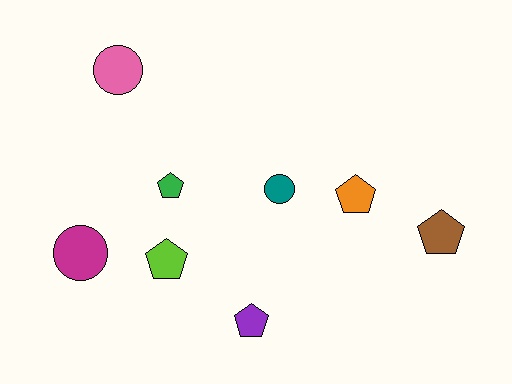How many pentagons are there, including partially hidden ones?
There are 5 pentagons.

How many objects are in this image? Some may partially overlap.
There are 8 objects.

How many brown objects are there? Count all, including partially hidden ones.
There is 1 brown object.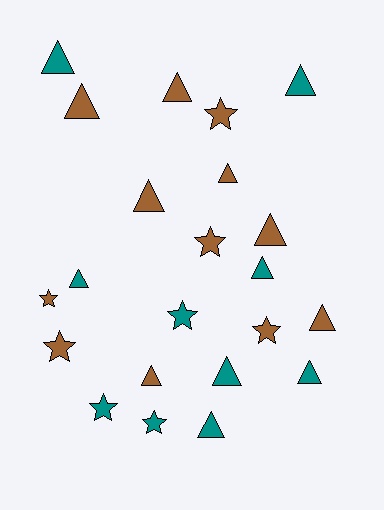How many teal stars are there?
There are 3 teal stars.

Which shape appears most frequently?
Triangle, with 14 objects.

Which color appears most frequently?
Brown, with 12 objects.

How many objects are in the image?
There are 22 objects.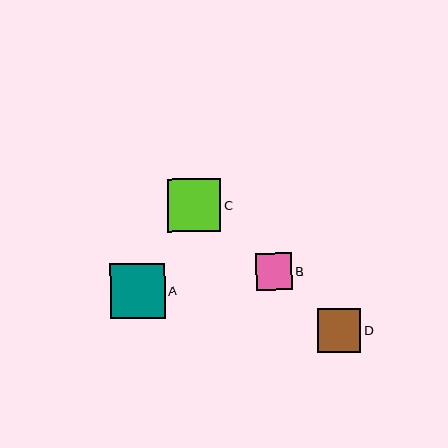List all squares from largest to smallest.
From largest to smallest: A, C, D, B.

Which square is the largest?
Square A is the largest with a size of approximately 55 pixels.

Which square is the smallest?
Square B is the smallest with a size of approximately 37 pixels.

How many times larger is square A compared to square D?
Square A is approximately 1.2 times the size of square D.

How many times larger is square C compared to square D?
Square C is approximately 1.2 times the size of square D.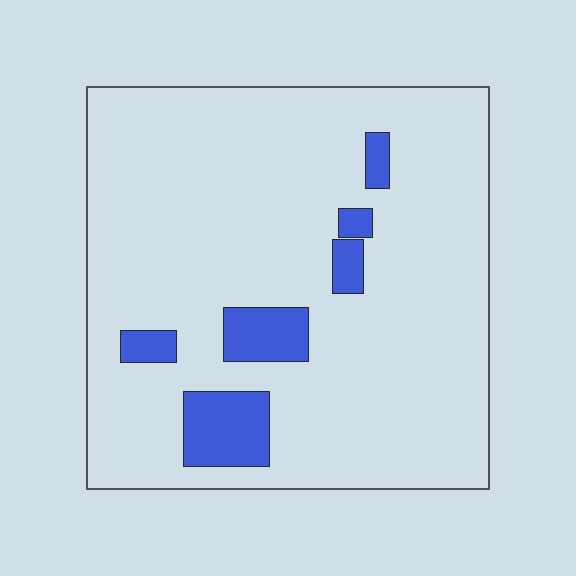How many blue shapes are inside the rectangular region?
6.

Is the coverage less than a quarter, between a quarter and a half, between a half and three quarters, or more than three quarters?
Less than a quarter.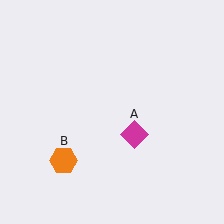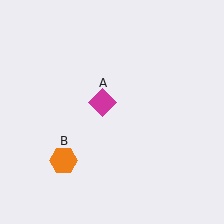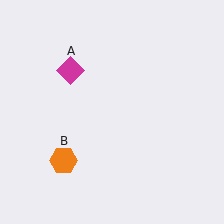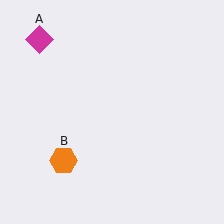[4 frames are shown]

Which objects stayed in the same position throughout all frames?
Orange hexagon (object B) remained stationary.